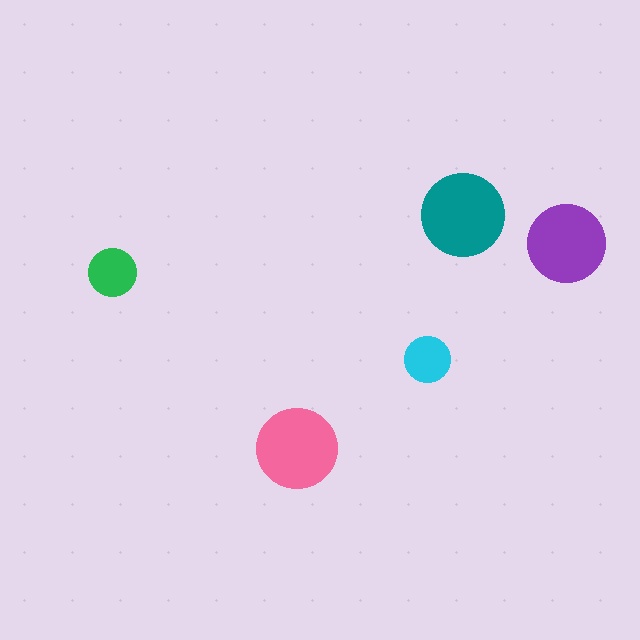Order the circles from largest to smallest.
the teal one, the pink one, the purple one, the green one, the cyan one.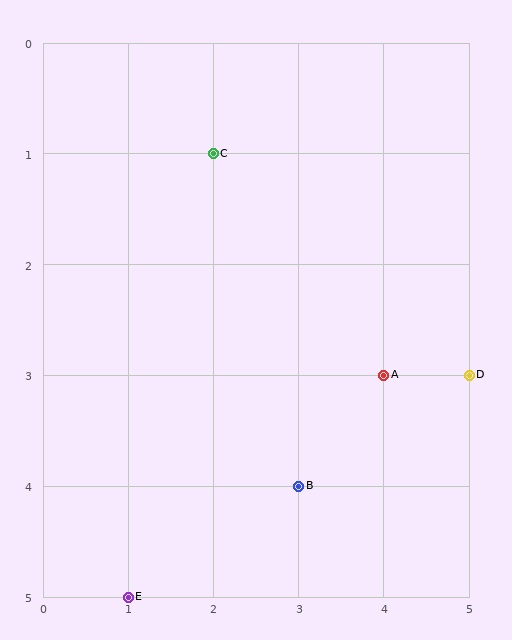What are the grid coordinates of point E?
Point E is at grid coordinates (1, 5).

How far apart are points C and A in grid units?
Points C and A are 2 columns and 2 rows apart (about 2.8 grid units diagonally).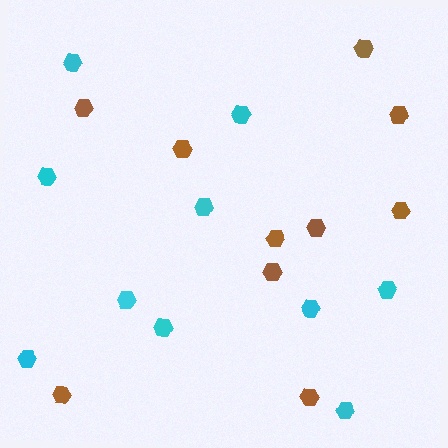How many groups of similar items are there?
There are 2 groups: one group of brown hexagons (10) and one group of cyan hexagons (10).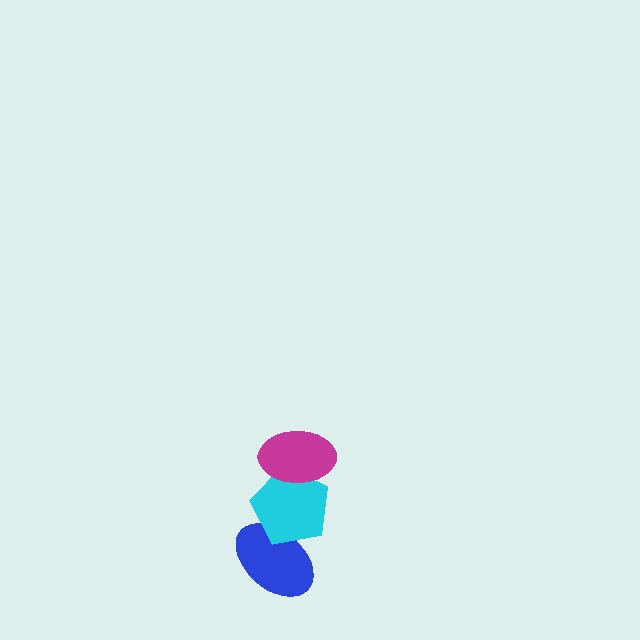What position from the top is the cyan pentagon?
The cyan pentagon is 2nd from the top.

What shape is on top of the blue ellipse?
The cyan pentagon is on top of the blue ellipse.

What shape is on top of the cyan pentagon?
The magenta ellipse is on top of the cyan pentagon.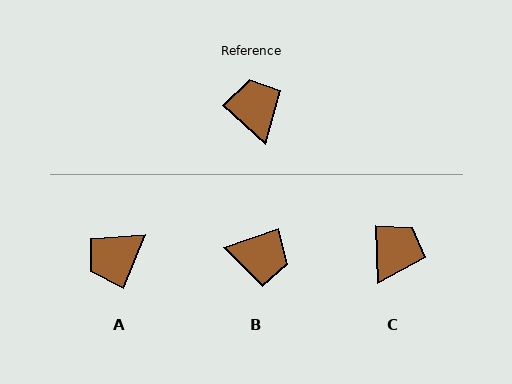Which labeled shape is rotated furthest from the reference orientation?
B, about 119 degrees away.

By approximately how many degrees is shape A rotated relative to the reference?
Approximately 109 degrees counter-clockwise.